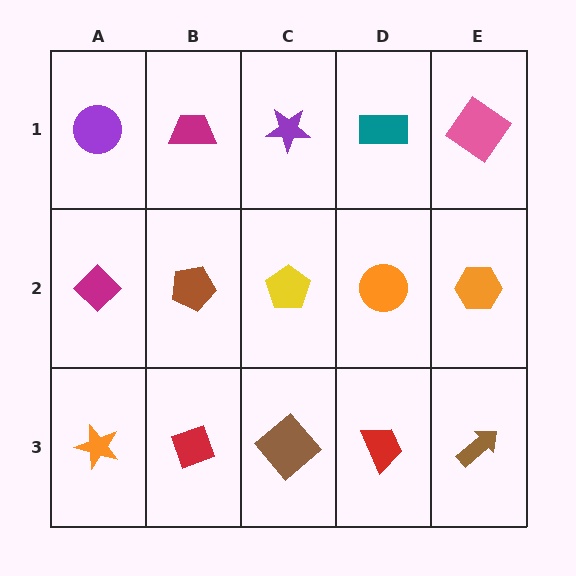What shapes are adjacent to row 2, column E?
A pink diamond (row 1, column E), a brown arrow (row 3, column E), an orange circle (row 2, column D).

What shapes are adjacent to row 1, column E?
An orange hexagon (row 2, column E), a teal rectangle (row 1, column D).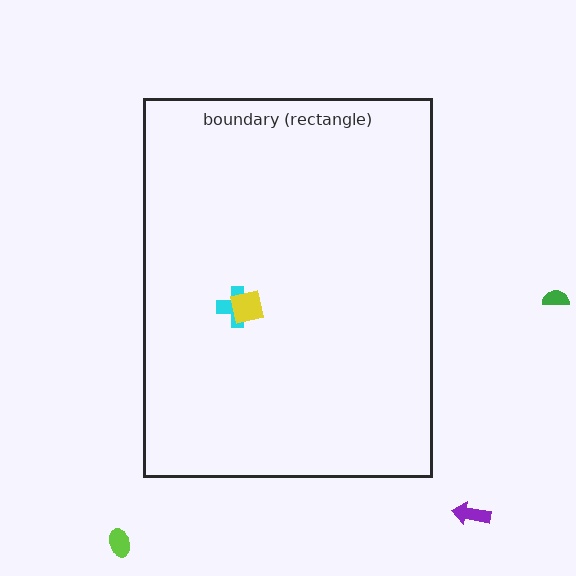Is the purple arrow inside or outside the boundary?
Outside.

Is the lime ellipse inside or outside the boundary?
Outside.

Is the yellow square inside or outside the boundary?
Inside.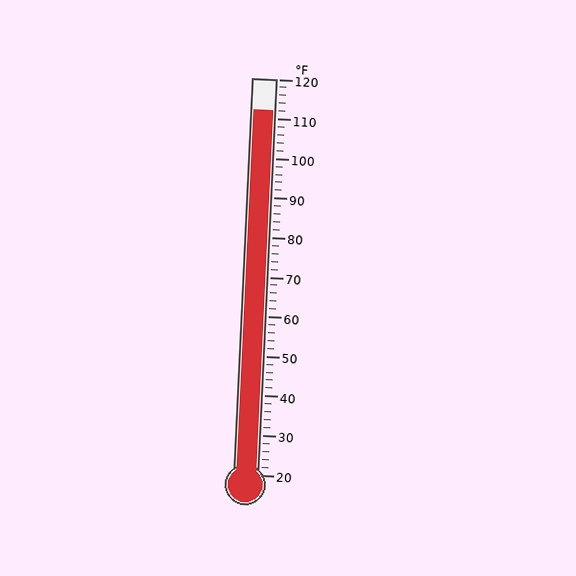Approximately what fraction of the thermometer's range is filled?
The thermometer is filled to approximately 90% of its range.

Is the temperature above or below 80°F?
The temperature is above 80°F.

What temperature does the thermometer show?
The thermometer shows approximately 112°F.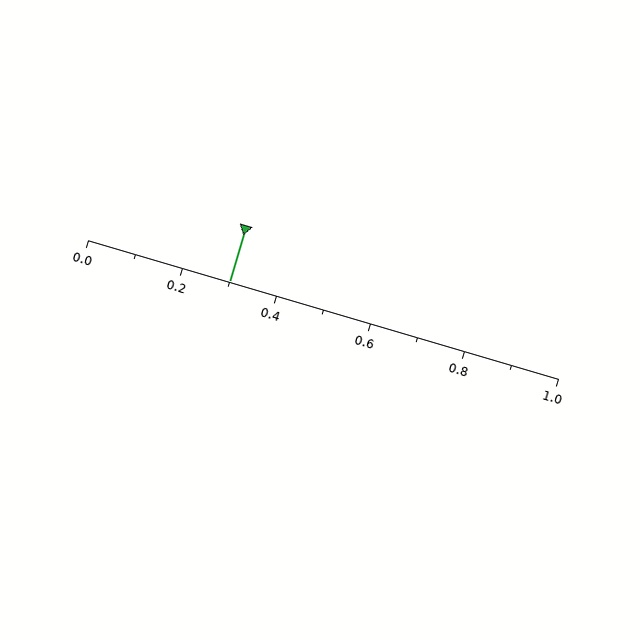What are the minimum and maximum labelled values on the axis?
The axis runs from 0.0 to 1.0.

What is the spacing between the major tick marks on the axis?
The major ticks are spaced 0.2 apart.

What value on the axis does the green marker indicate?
The marker indicates approximately 0.3.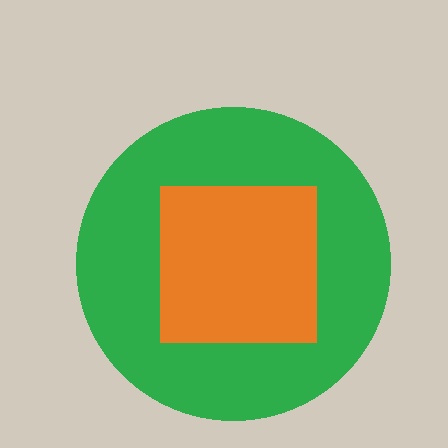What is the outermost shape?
The green circle.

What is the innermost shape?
The orange square.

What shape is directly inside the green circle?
The orange square.